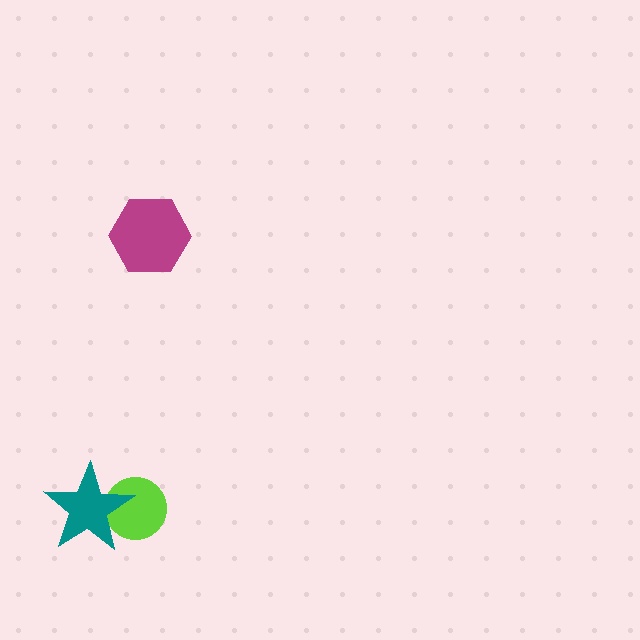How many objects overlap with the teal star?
1 object overlaps with the teal star.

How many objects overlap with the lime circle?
1 object overlaps with the lime circle.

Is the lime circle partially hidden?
Yes, it is partially covered by another shape.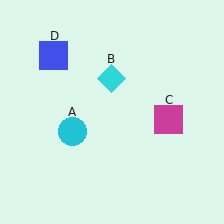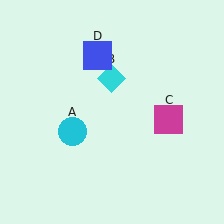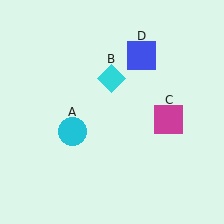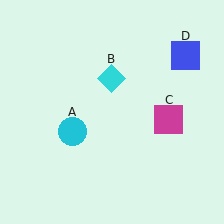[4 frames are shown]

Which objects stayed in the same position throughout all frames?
Cyan circle (object A) and cyan diamond (object B) and magenta square (object C) remained stationary.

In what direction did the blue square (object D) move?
The blue square (object D) moved right.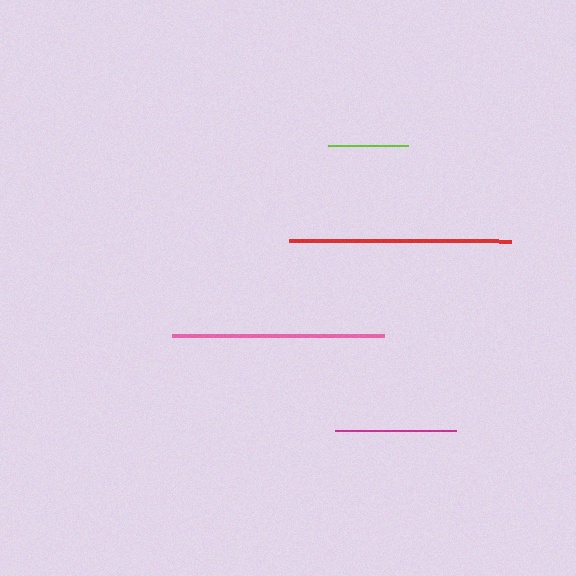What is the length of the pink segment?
The pink segment is approximately 212 pixels long.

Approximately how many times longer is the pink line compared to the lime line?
The pink line is approximately 2.7 times the length of the lime line.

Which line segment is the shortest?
The lime line is the shortest at approximately 80 pixels.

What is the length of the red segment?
The red segment is approximately 222 pixels long.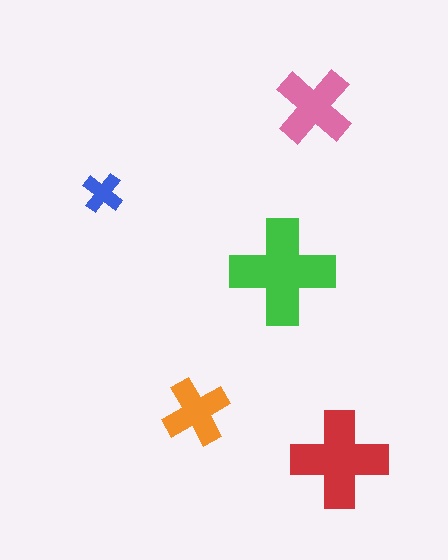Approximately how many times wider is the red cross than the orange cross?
About 1.5 times wider.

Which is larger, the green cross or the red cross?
The green one.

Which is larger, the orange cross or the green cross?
The green one.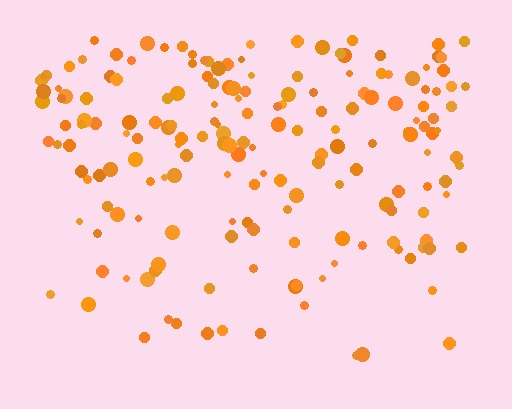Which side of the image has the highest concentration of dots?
The top.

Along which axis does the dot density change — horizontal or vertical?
Vertical.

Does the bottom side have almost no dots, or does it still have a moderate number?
Still a moderate number, just noticeably fewer than the top.